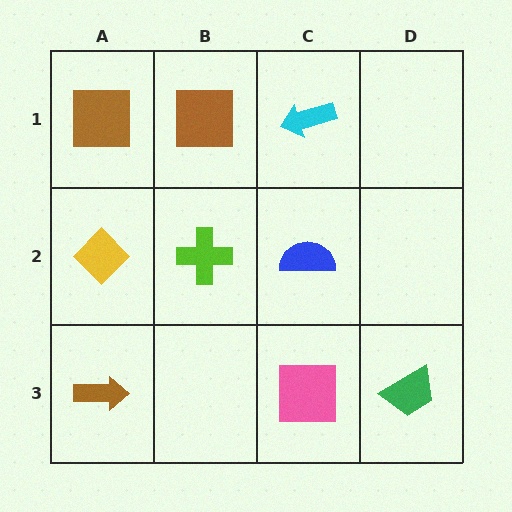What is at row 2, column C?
A blue semicircle.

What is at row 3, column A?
A brown arrow.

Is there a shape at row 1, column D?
No, that cell is empty.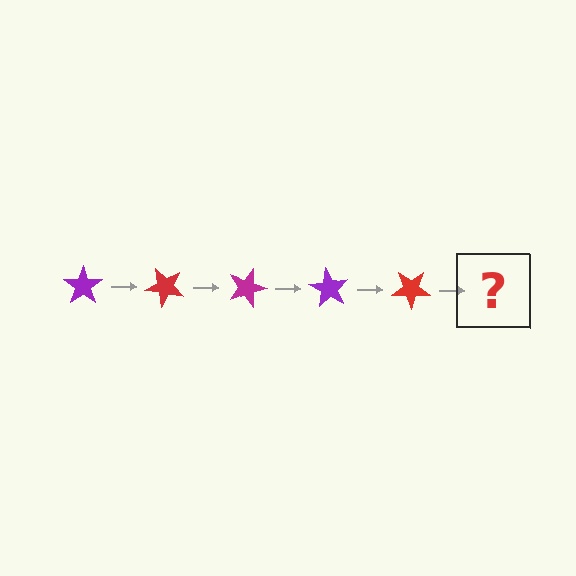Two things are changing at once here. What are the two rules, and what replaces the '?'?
The two rules are that it rotates 45 degrees each step and the color cycles through purple, red, and magenta. The '?' should be a magenta star, rotated 225 degrees from the start.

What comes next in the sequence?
The next element should be a magenta star, rotated 225 degrees from the start.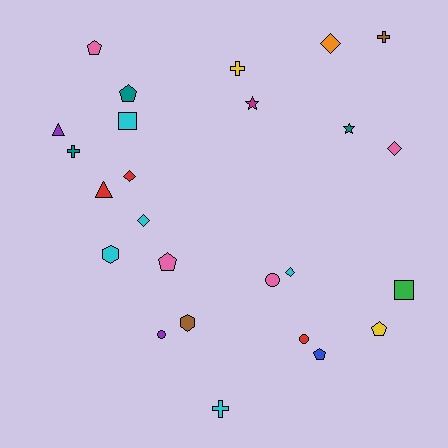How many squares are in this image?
There are 2 squares.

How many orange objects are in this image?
There is 1 orange object.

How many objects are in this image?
There are 25 objects.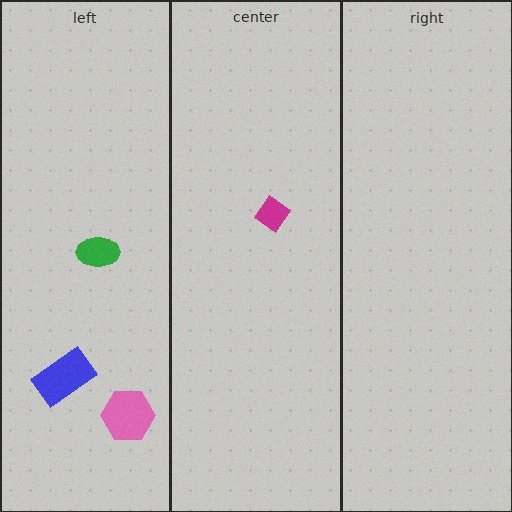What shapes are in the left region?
The pink hexagon, the blue rectangle, the green ellipse.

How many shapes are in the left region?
3.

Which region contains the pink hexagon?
The left region.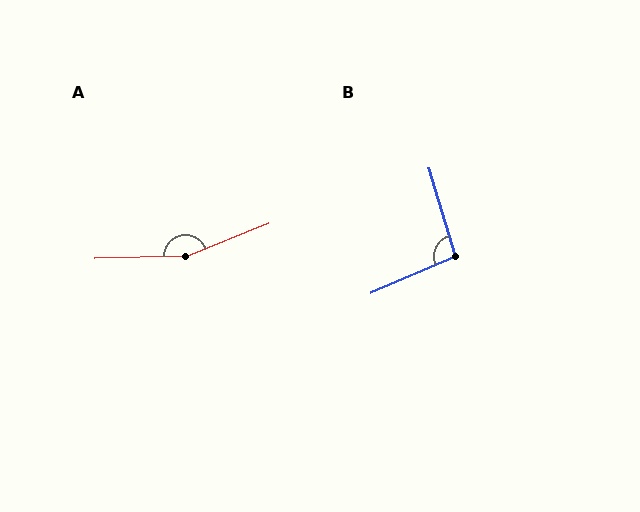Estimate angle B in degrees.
Approximately 97 degrees.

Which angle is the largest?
A, at approximately 160 degrees.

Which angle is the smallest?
B, at approximately 97 degrees.